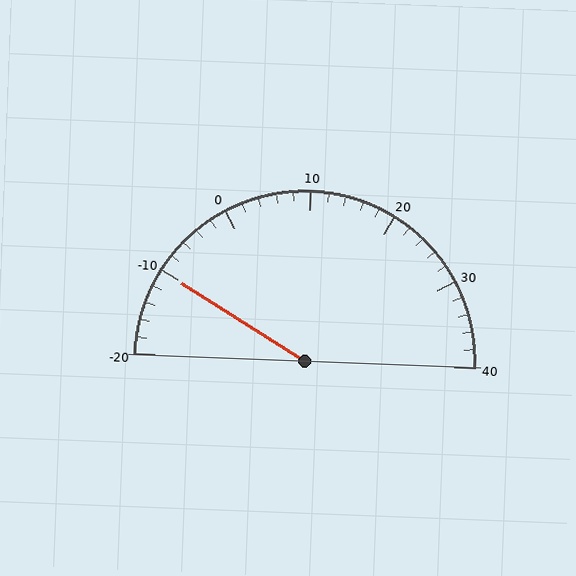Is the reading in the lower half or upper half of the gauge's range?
The reading is in the lower half of the range (-20 to 40).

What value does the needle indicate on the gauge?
The needle indicates approximately -10.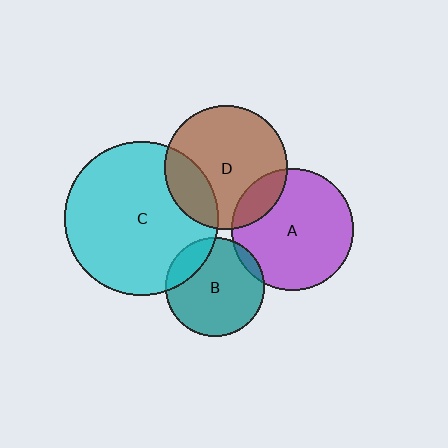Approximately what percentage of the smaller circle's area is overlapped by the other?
Approximately 25%.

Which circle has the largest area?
Circle C (cyan).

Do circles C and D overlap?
Yes.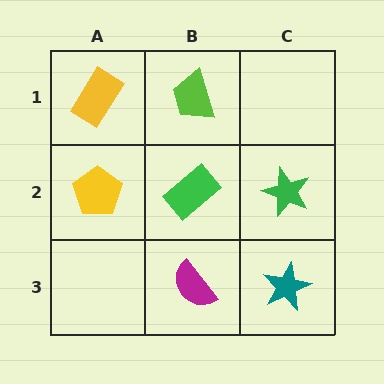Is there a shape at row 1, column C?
No, that cell is empty.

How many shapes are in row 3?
2 shapes.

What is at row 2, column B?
A green rectangle.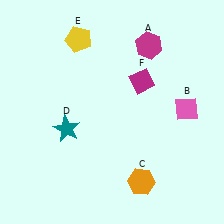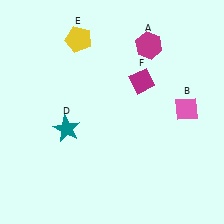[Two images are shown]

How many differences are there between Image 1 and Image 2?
There is 1 difference between the two images.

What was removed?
The orange hexagon (C) was removed in Image 2.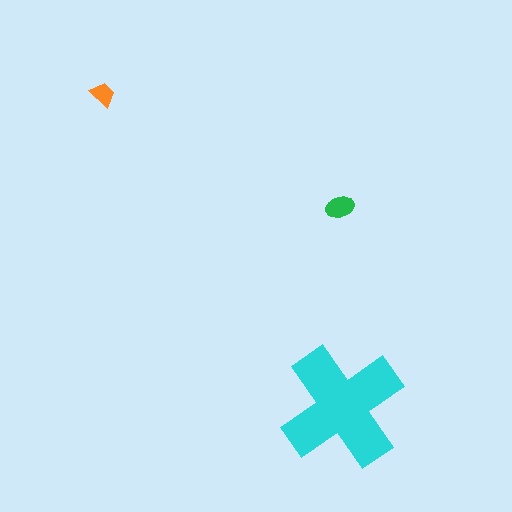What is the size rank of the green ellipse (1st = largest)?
2nd.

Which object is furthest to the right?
The cyan cross is rightmost.